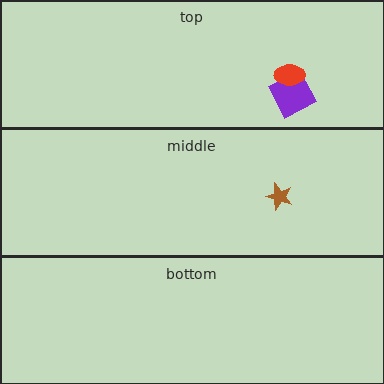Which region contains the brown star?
The middle region.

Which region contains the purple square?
The top region.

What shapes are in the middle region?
The brown star.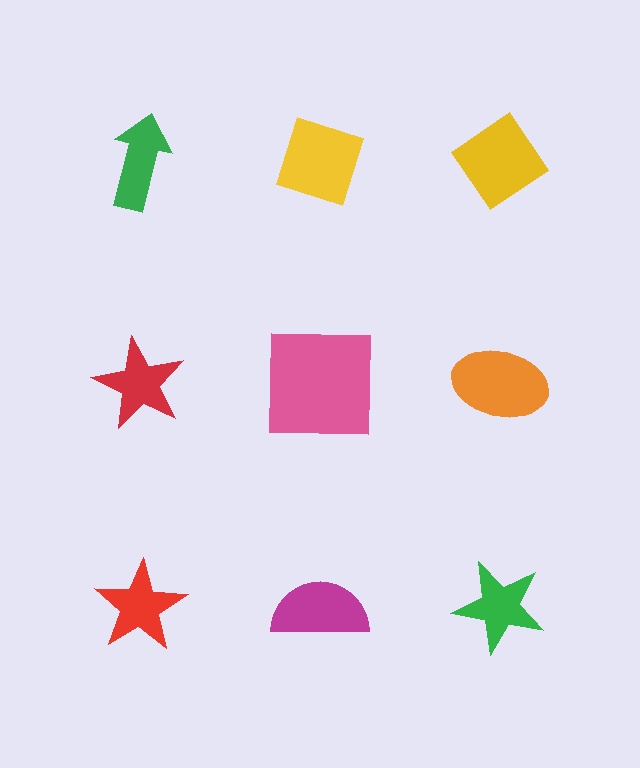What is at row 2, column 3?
An orange ellipse.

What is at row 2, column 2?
A pink square.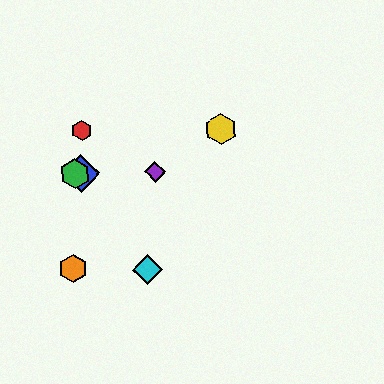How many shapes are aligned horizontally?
3 shapes (the blue diamond, the green hexagon, the purple diamond) are aligned horizontally.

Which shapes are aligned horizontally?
The blue diamond, the green hexagon, the purple diamond are aligned horizontally.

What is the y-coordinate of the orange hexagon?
The orange hexagon is at y≈269.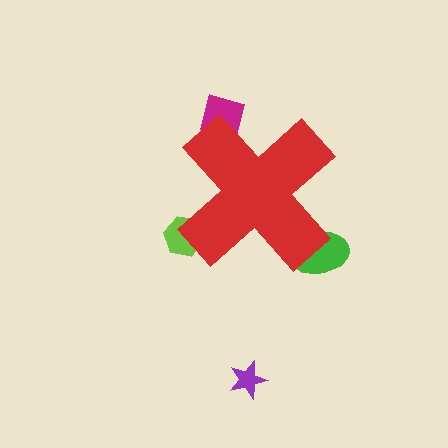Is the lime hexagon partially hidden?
Yes, the lime hexagon is partially hidden behind the red cross.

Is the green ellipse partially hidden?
Yes, the green ellipse is partially hidden behind the red cross.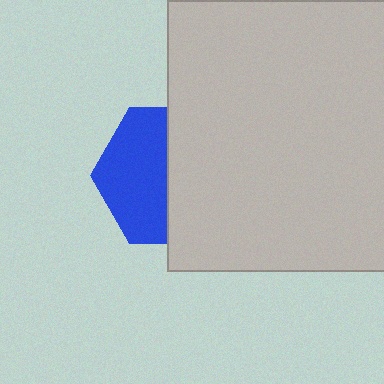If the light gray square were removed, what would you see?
You would see the complete blue hexagon.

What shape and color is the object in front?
The object in front is a light gray square.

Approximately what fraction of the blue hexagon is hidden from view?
Roughly 51% of the blue hexagon is hidden behind the light gray square.